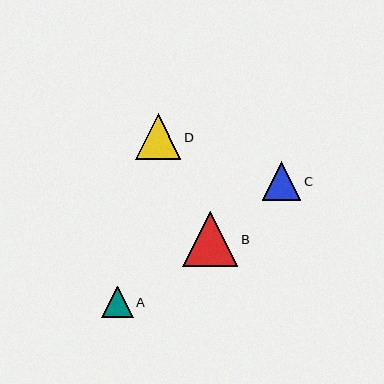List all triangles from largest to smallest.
From largest to smallest: B, D, C, A.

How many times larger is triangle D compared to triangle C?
Triangle D is approximately 1.2 times the size of triangle C.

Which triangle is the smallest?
Triangle A is the smallest with a size of approximately 32 pixels.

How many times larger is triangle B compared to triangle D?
Triangle B is approximately 1.2 times the size of triangle D.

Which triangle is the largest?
Triangle B is the largest with a size of approximately 55 pixels.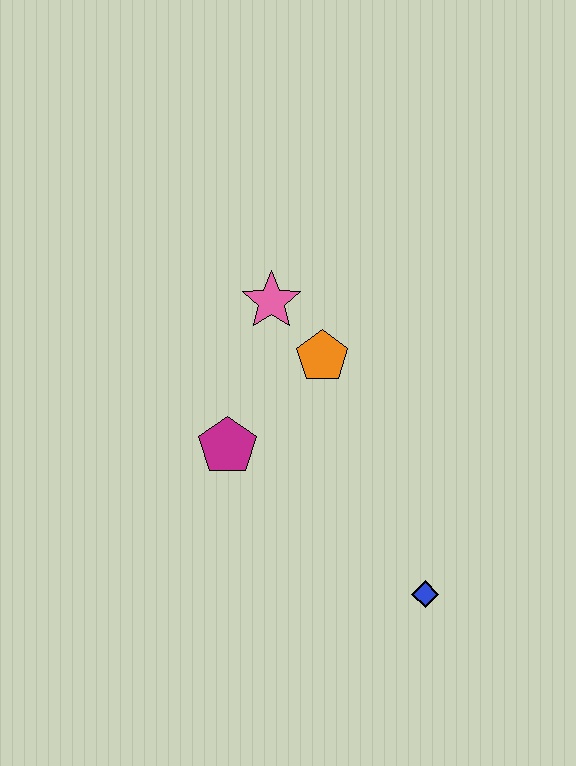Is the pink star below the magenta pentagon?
No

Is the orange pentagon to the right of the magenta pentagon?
Yes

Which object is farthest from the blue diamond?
The pink star is farthest from the blue diamond.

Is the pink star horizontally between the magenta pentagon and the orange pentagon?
Yes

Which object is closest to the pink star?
The orange pentagon is closest to the pink star.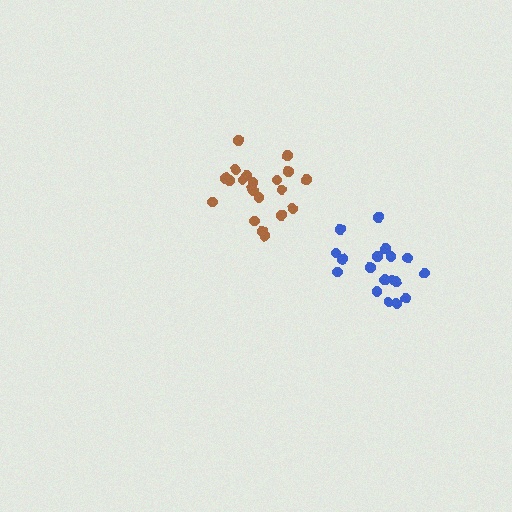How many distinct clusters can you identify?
There are 2 distinct clusters.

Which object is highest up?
The brown cluster is topmost.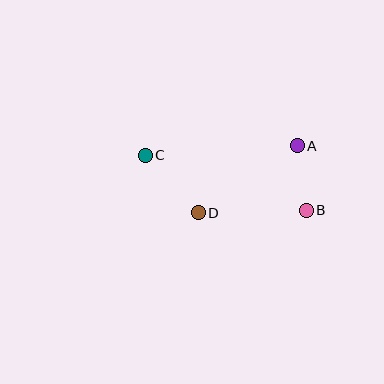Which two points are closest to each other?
Points A and B are closest to each other.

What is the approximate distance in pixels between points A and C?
The distance between A and C is approximately 152 pixels.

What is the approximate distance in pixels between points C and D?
The distance between C and D is approximately 78 pixels.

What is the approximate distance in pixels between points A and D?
The distance between A and D is approximately 120 pixels.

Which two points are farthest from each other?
Points B and C are farthest from each other.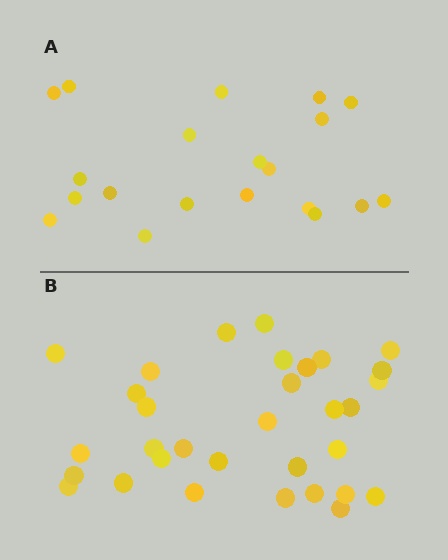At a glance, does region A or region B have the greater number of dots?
Region B (the bottom region) has more dots.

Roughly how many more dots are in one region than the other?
Region B has roughly 12 or so more dots than region A.